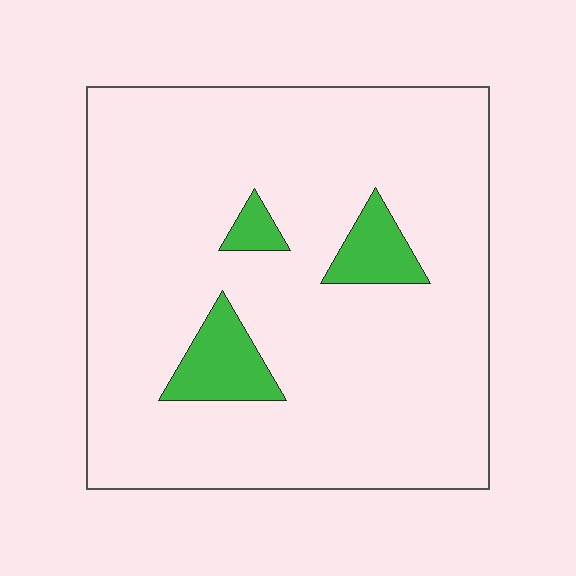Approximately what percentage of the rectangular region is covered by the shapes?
Approximately 10%.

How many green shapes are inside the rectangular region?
3.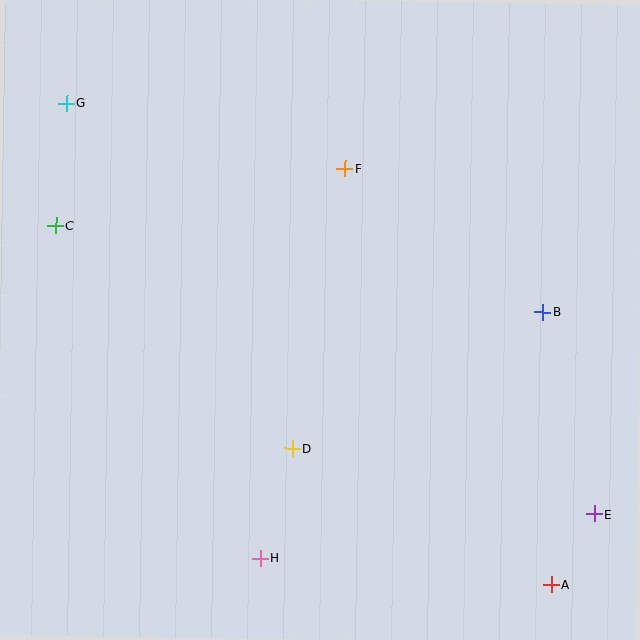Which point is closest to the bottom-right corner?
Point A is closest to the bottom-right corner.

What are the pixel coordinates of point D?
Point D is at (292, 448).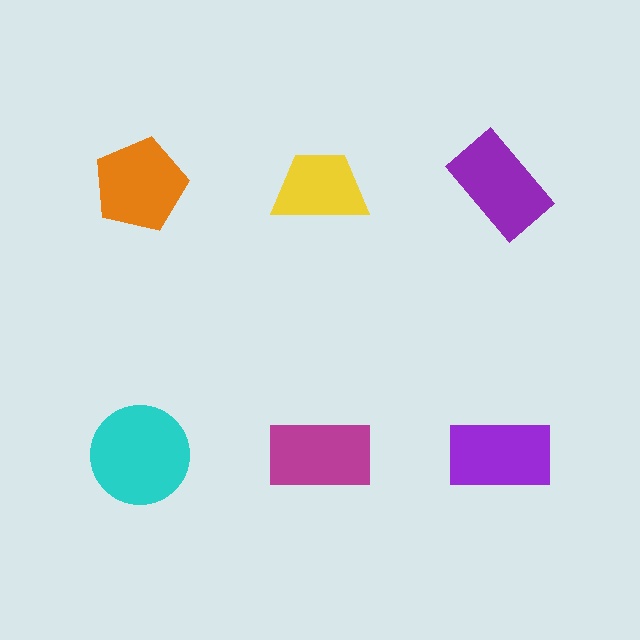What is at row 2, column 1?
A cyan circle.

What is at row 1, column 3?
A purple rectangle.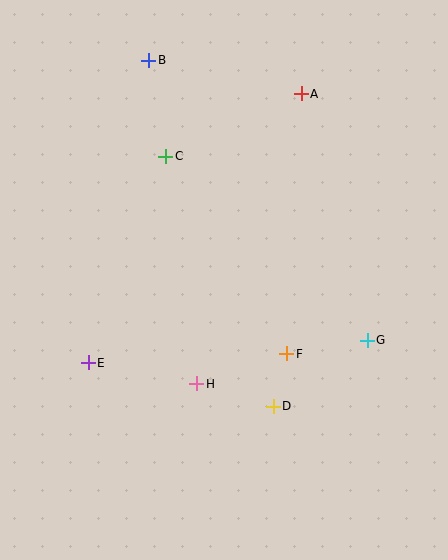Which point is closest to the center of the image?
Point F at (287, 354) is closest to the center.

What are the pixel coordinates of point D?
Point D is at (273, 406).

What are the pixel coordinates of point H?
Point H is at (197, 384).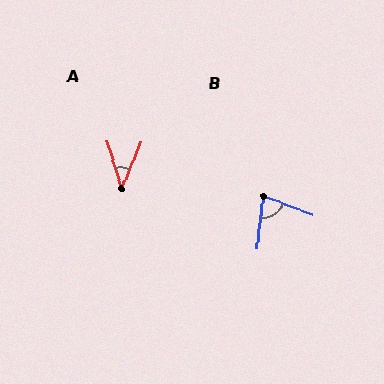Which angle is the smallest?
A, at approximately 39 degrees.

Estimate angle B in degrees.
Approximately 76 degrees.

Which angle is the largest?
B, at approximately 76 degrees.